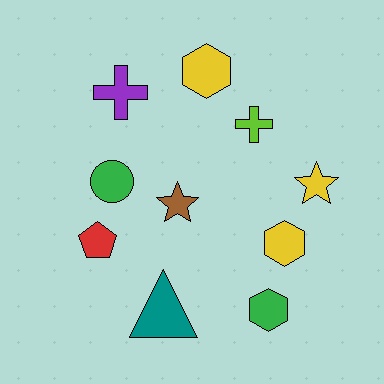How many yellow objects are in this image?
There are 3 yellow objects.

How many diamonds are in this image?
There are no diamonds.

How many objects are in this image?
There are 10 objects.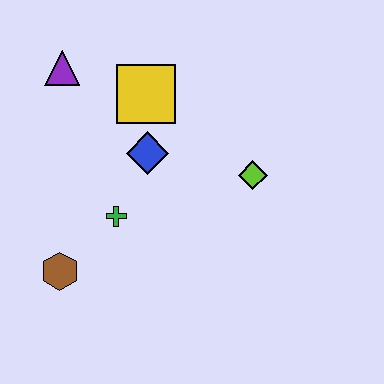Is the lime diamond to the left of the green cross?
No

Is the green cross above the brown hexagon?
Yes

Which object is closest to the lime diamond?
The blue diamond is closest to the lime diamond.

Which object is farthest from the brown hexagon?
The lime diamond is farthest from the brown hexagon.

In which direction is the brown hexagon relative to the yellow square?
The brown hexagon is below the yellow square.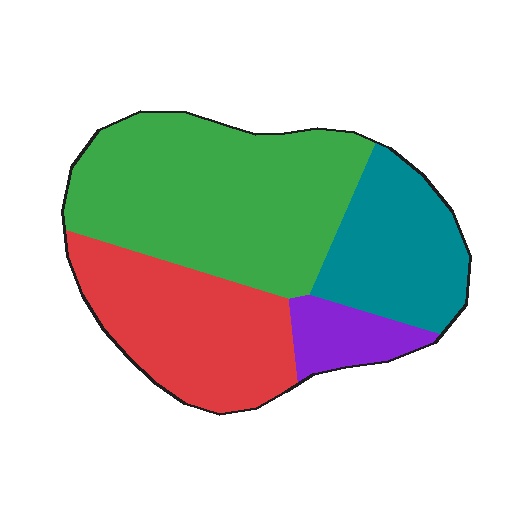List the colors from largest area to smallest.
From largest to smallest: green, red, teal, purple.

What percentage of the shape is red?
Red covers roughly 25% of the shape.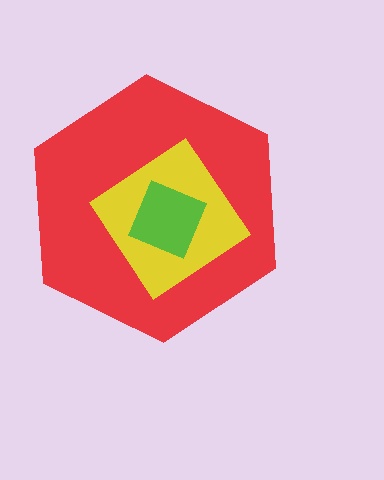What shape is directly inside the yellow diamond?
The lime diamond.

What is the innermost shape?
The lime diamond.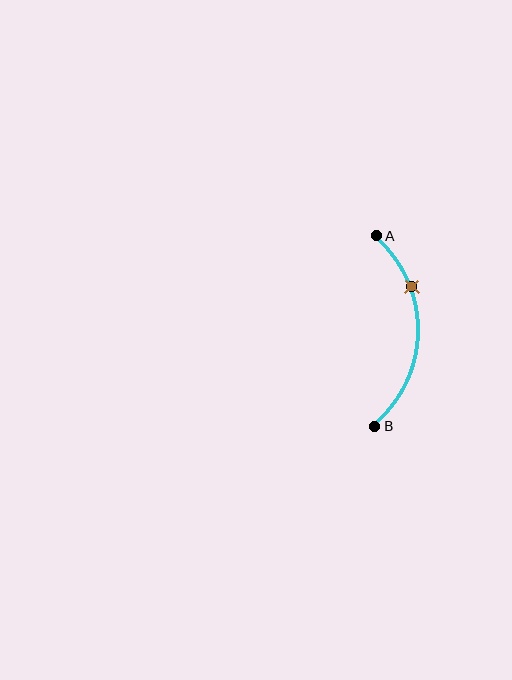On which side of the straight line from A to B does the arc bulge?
The arc bulges to the right of the straight line connecting A and B.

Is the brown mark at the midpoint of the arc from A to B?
No. The brown mark lies on the arc but is closer to endpoint A. The arc midpoint would be at the point on the curve equidistant along the arc from both A and B.